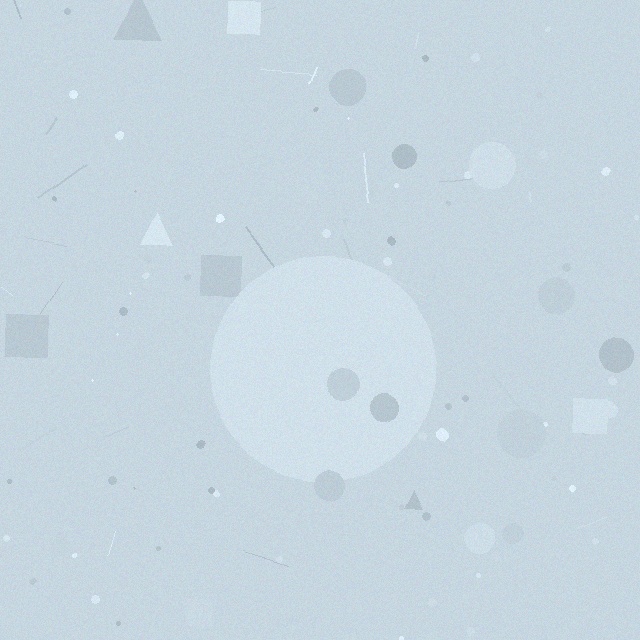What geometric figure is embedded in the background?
A circle is embedded in the background.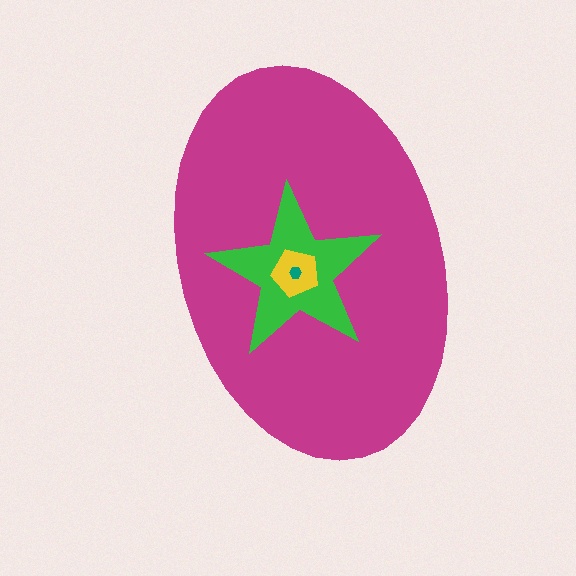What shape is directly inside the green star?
The yellow pentagon.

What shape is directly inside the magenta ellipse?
The green star.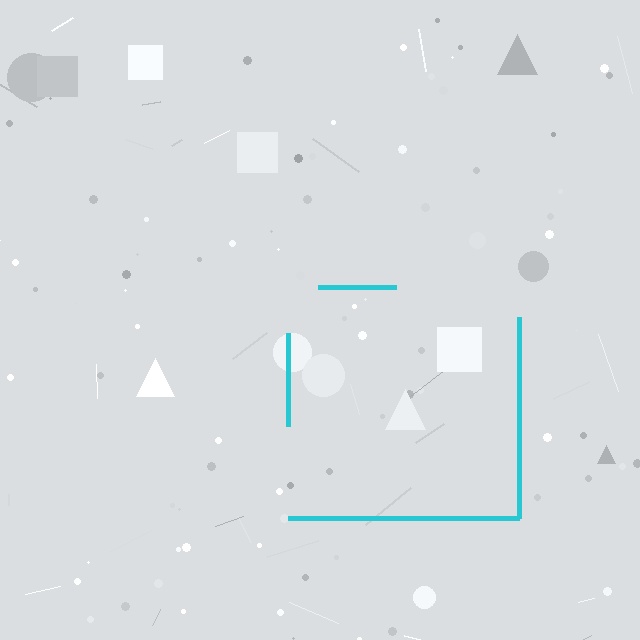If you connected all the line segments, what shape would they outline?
They would outline a square.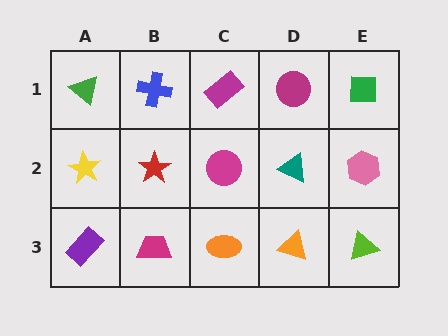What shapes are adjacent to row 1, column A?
A yellow star (row 2, column A), a blue cross (row 1, column B).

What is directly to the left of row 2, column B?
A yellow star.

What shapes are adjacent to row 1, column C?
A magenta circle (row 2, column C), a blue cross (row 1, column B), a magenta circle (row 1, column D).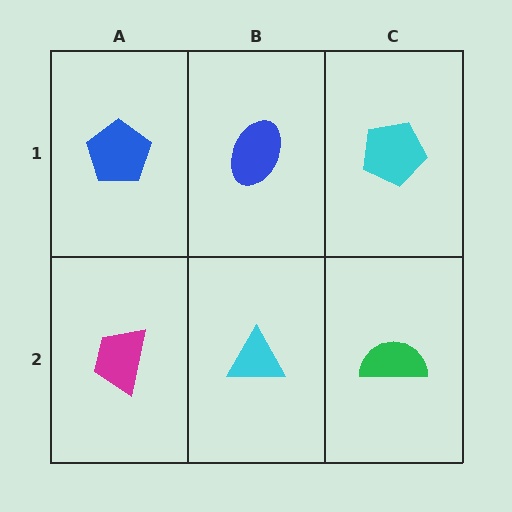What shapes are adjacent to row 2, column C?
A cyan pentagon (row 1, column C), a cyan triangle (row 2, column B).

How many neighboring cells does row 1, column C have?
2.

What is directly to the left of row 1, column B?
A blue pentagon.